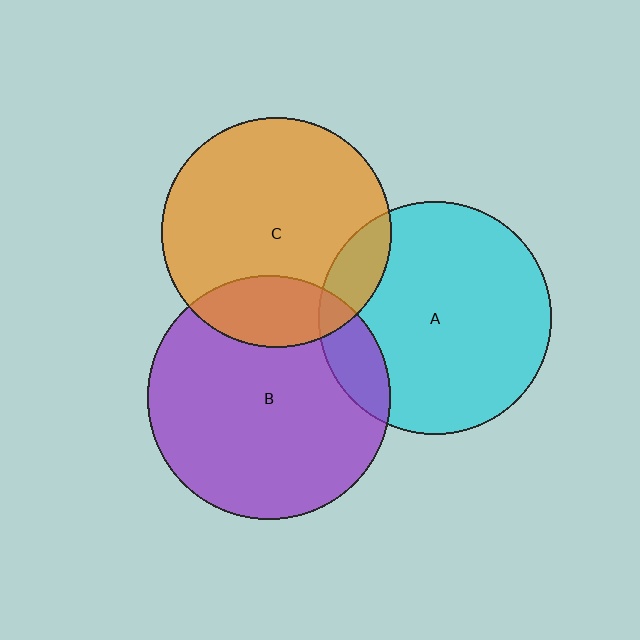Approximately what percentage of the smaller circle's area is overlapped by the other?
Approximately 20%.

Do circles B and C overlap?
Yes.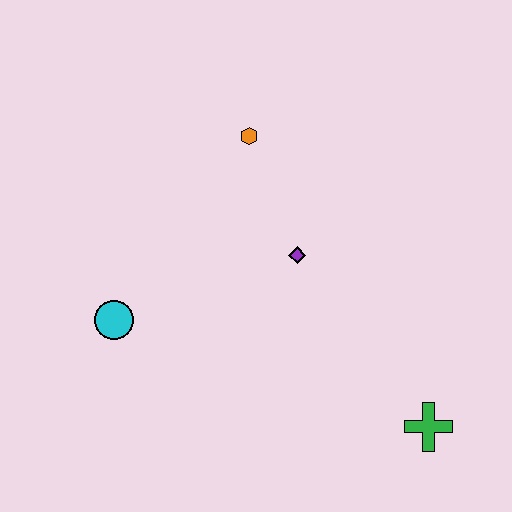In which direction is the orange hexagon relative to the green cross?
The orange hexagon is above the green cross.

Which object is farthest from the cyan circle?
The green cross is farthest from the cyan circle.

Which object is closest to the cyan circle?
The purple diamond is closest to the cyan circle.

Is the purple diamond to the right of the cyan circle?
Yes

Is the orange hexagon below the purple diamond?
No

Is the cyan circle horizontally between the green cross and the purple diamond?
No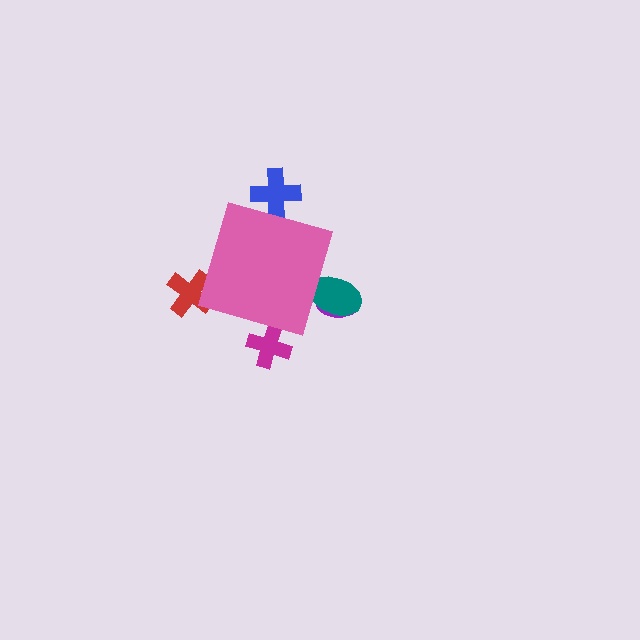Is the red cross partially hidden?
Yes, the red cross is partially hidden behind the pink diamond.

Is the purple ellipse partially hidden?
Yes, the purple ellipse is partially hidden behind the pink diamond.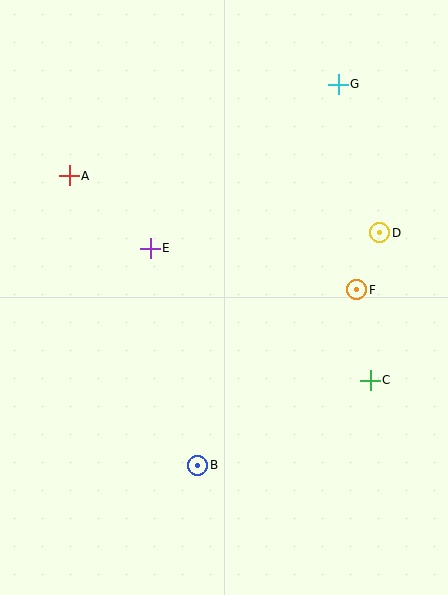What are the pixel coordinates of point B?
Point B is at (198, 465).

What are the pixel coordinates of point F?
Point F is at (357, 290).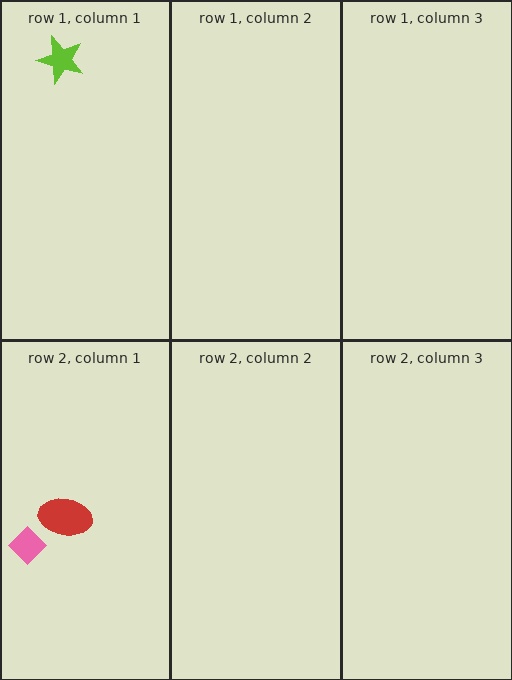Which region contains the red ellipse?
The row 2, column 1 region.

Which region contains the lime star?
The row 1, column 1 region.